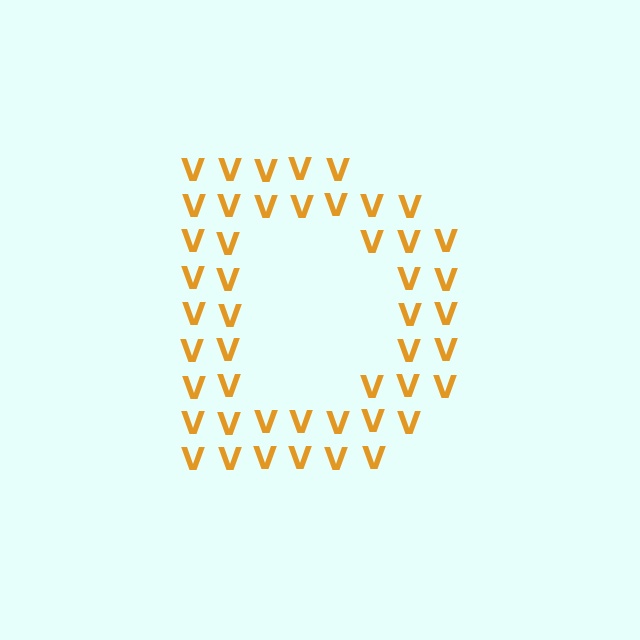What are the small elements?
The small elements are letter V's.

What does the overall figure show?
The overall figure shows the letter D.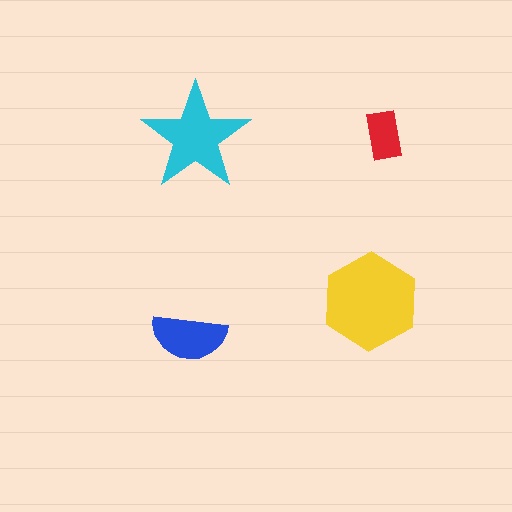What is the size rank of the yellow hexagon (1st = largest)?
1st.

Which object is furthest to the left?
The blue semicircle is leftmost.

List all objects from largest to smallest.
The yellow hexagon, the cyan star, the blue semicircle, the red rectangle.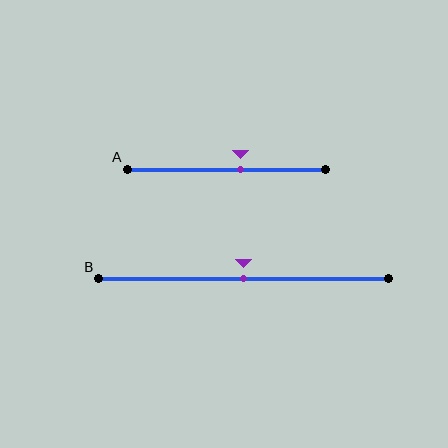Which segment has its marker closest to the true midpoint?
Segment B has its marker closest to the true midpoint.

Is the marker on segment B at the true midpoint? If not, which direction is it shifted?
Yes, the marker on segment B is at the true midpoint.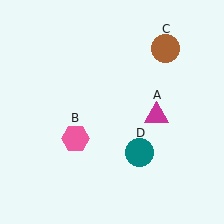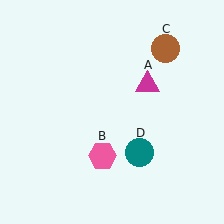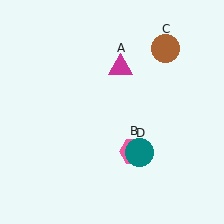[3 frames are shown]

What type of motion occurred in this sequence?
The magenta triangle (object A), pink hexagon (object B) rotated counterclockwise around the center of the scene.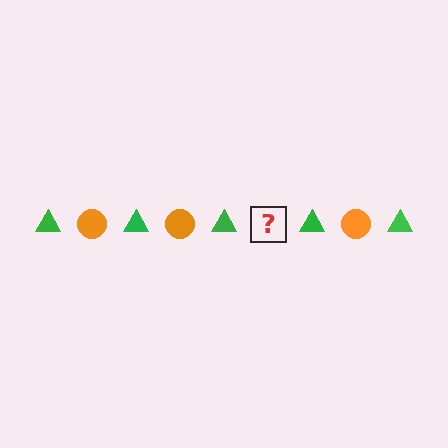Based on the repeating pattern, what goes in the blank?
The blank should be an orange circle.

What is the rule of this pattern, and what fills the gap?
The rule is that the pattern alternates between green triangle and orange circle. The gap should be filled with an orange circle.